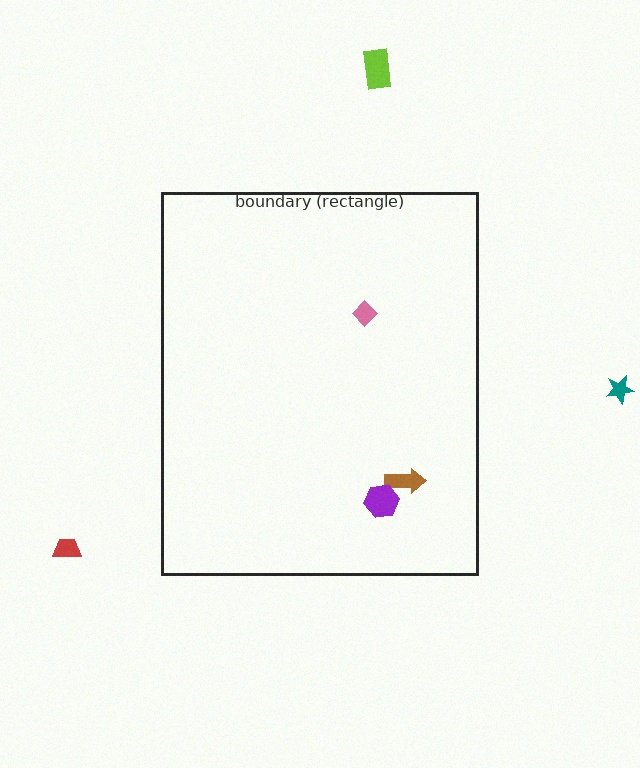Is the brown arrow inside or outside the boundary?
Inside.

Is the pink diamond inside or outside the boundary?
Inside.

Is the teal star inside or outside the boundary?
Outside.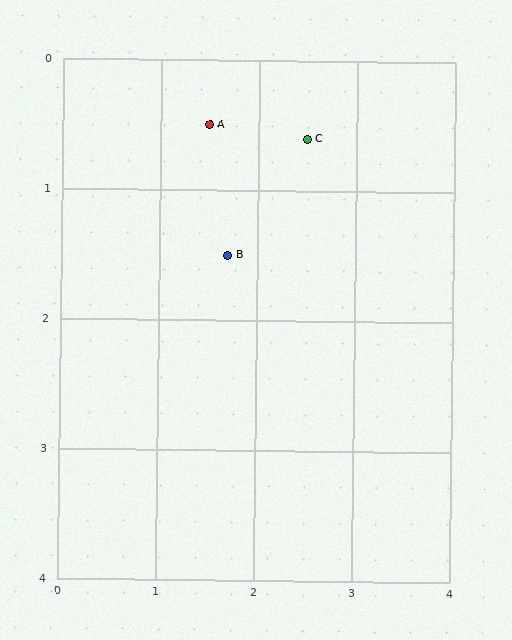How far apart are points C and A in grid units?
Points C and A are about 1.0 grid units apart.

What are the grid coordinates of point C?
Point C is at approximately (2.5, 0.6).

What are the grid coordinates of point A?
Point A is at approximately (1.5, 0.5).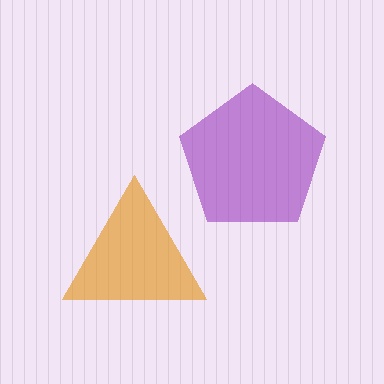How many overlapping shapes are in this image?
There are 2 overlapping shapes in the image.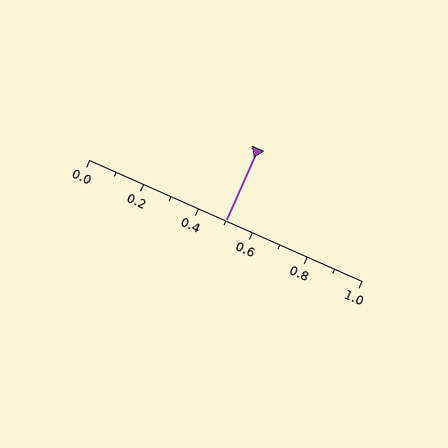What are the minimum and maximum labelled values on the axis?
The axis runs from 0.0 to 1.0.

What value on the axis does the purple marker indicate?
The marker indicates approximately 0.5.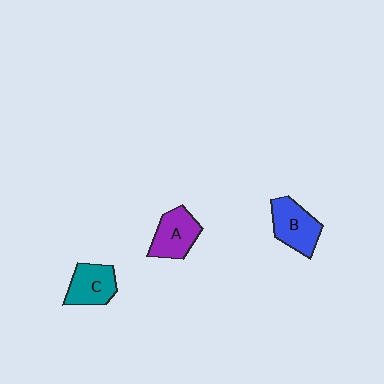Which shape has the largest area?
Shape B (blue).